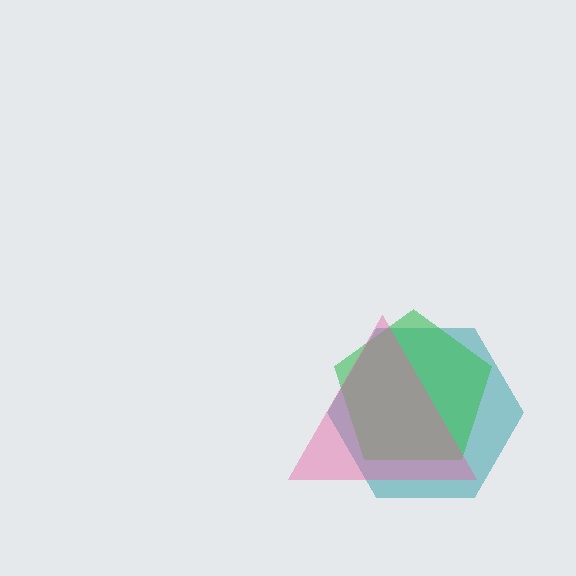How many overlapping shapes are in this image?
There are 3 overlapping shapes in the image.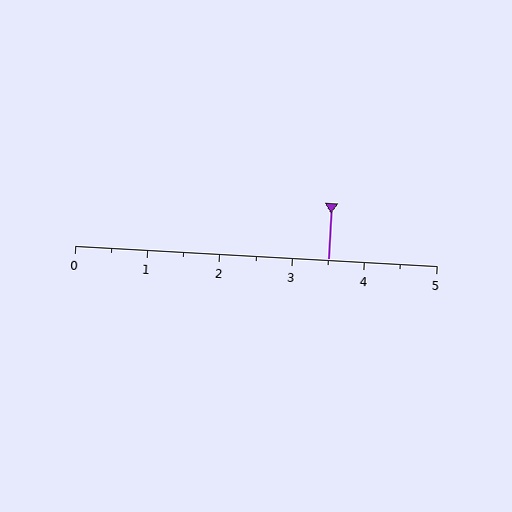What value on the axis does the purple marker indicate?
The marker indicates approximately 3.5.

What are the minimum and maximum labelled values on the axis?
The axis runs from 0 to 5.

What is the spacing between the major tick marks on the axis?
The major ticks are spaced 1 apart.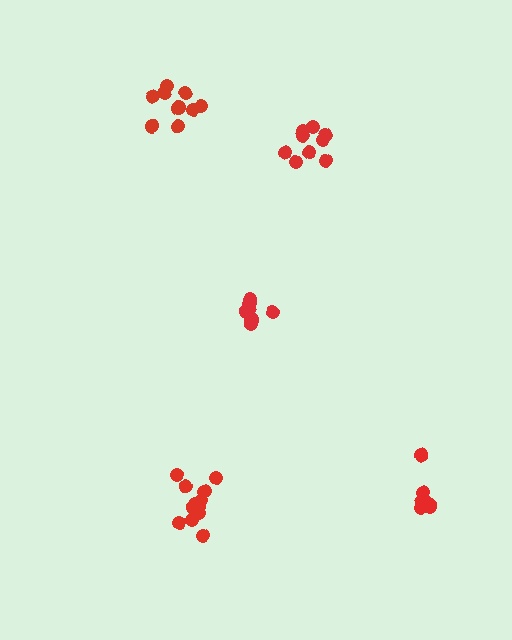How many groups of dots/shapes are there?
There are 5 groups.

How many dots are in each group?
Group 1: 9 dots, Group 2: 9 dots, Group 3: 9 dots, Group 4: 9 dots, Group 5: 12 dots (48 total).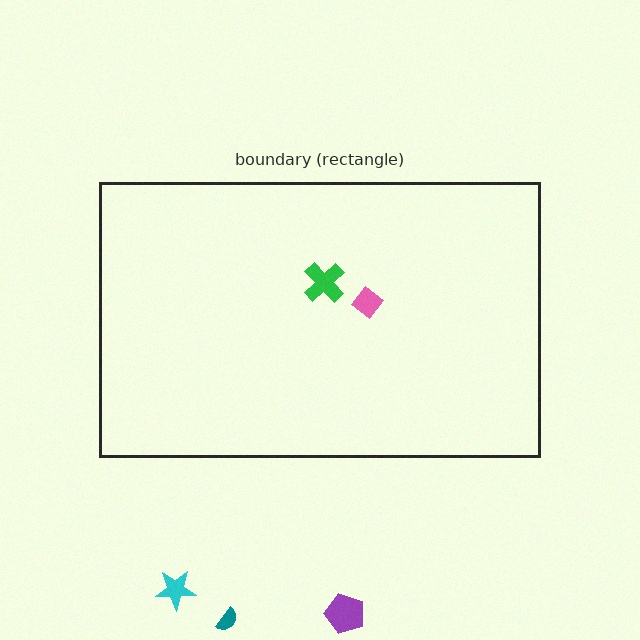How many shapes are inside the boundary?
2 inside, 3 outside.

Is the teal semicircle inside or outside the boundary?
Outside.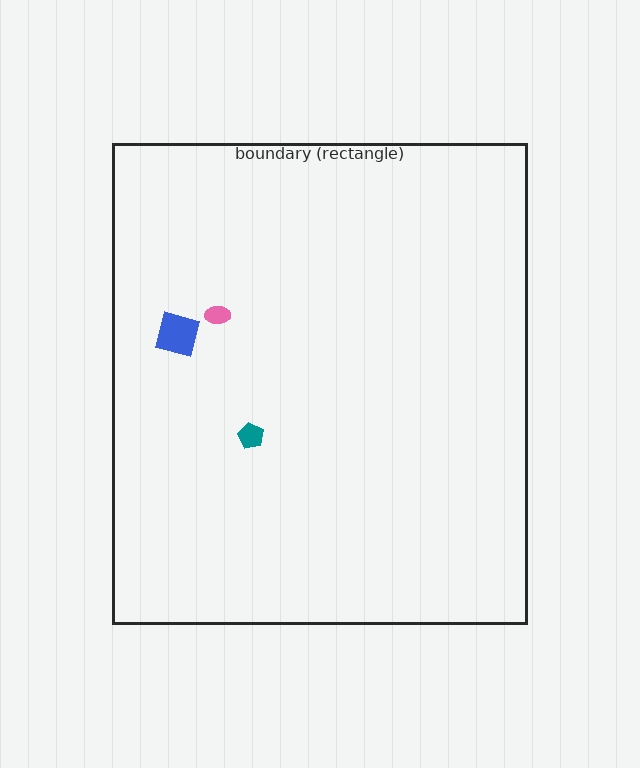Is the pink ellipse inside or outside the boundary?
Inside.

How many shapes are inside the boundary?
3 inside, 0 outside.